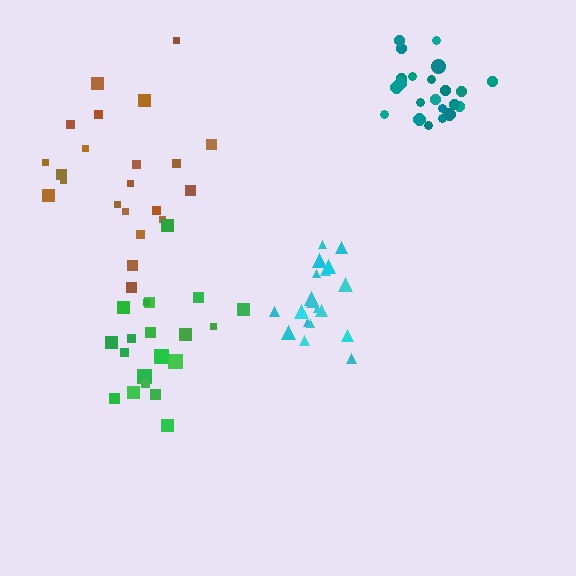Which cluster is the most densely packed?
Cyan.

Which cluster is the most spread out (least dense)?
Brown.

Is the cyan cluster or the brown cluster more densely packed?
Cyan.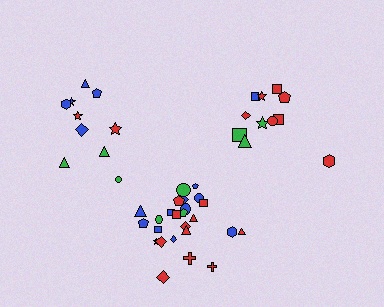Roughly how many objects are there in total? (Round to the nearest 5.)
Roughly 45 objects in total.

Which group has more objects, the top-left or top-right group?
The top-right group.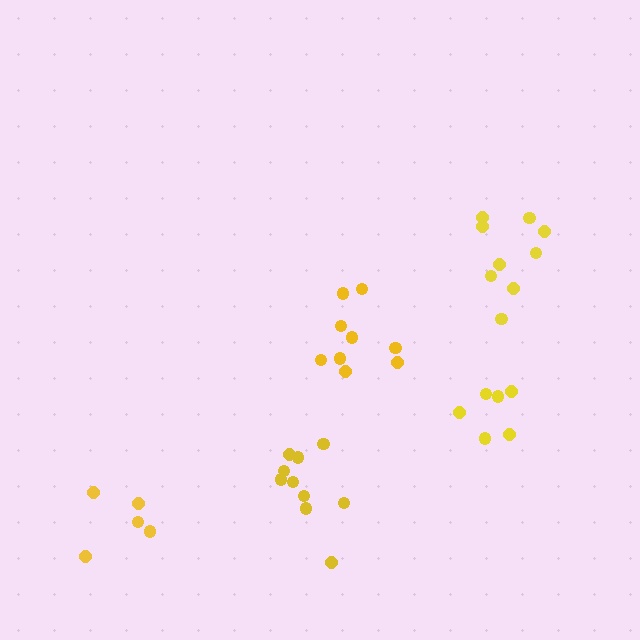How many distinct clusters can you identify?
There are 5 distinct clusters.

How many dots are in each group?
Group 1: 9 dots, Group 2: 6 dots, Group 3: 9 dots, Group 4: 10 dots, Group 5: 5 dots (39 total).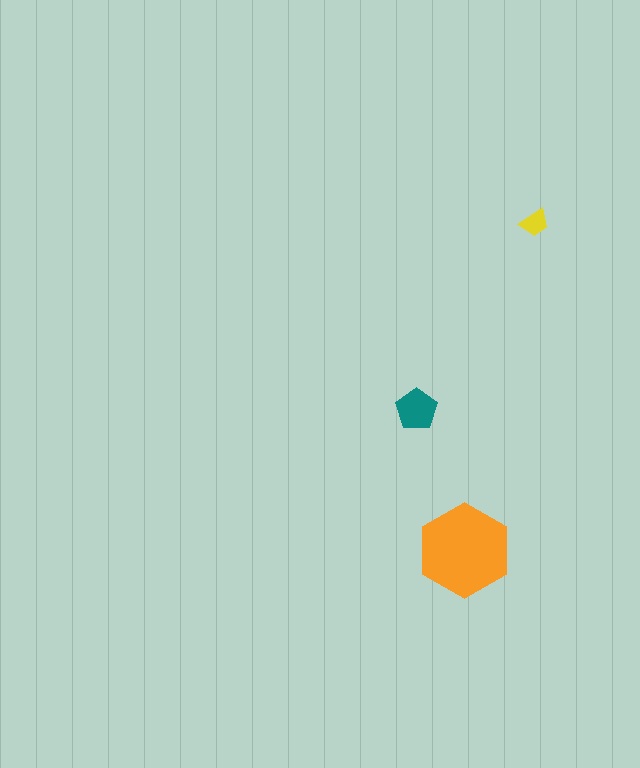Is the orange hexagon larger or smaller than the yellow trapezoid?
Larger.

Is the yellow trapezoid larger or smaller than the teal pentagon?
Smaller.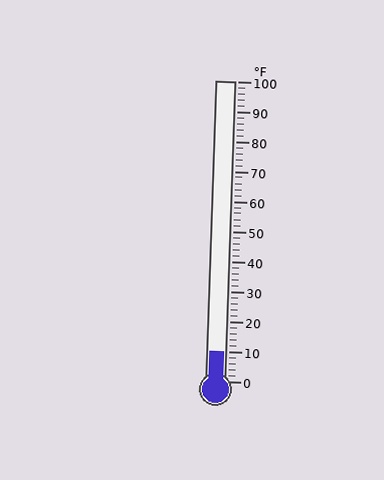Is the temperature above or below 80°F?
The temperature is below 80°F.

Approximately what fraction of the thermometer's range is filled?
The thermometer is filled to approximately 10% of its range.